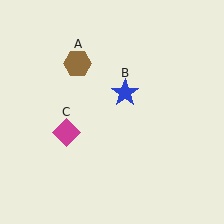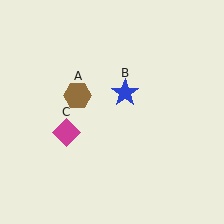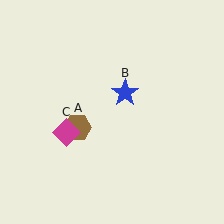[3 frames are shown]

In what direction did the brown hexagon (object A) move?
The brown hexagon (object A) moved down.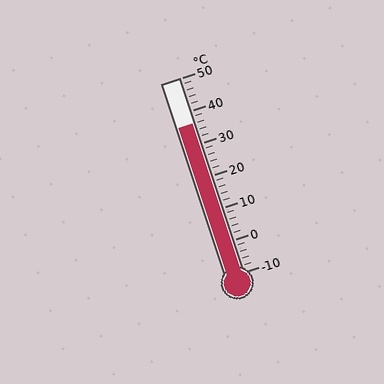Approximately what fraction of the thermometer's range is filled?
The thermometer is filled to approximately 75% of its range.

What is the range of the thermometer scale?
The thermometer scale ranges from -10°C to 50°C.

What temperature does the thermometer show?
The thermometer shows approximately 36°C.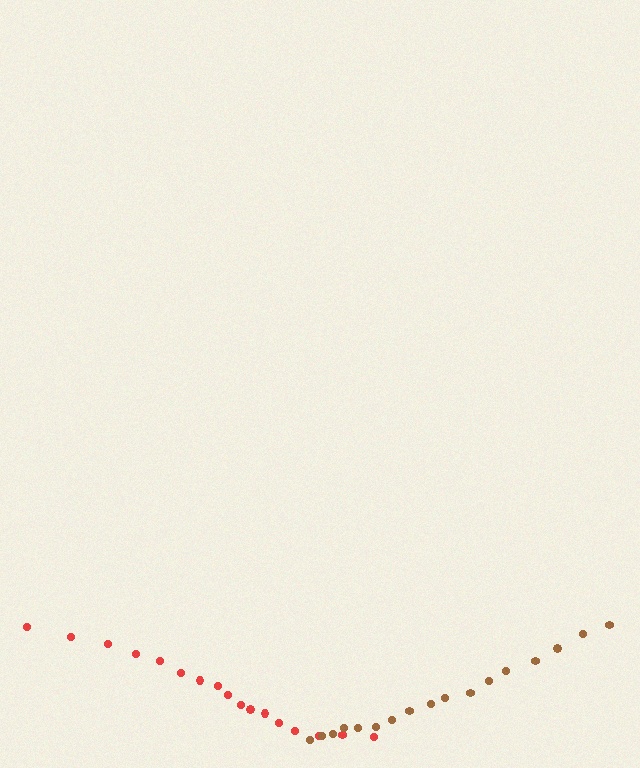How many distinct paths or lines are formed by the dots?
There are 2 distinct paths.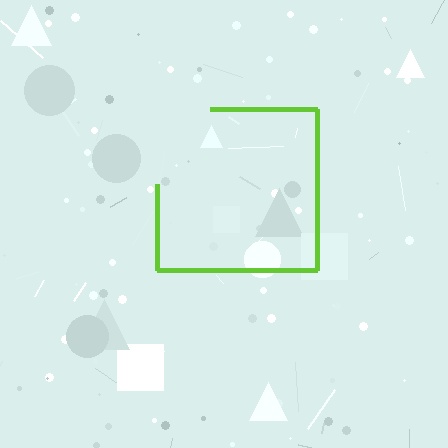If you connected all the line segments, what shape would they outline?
They would outline a square.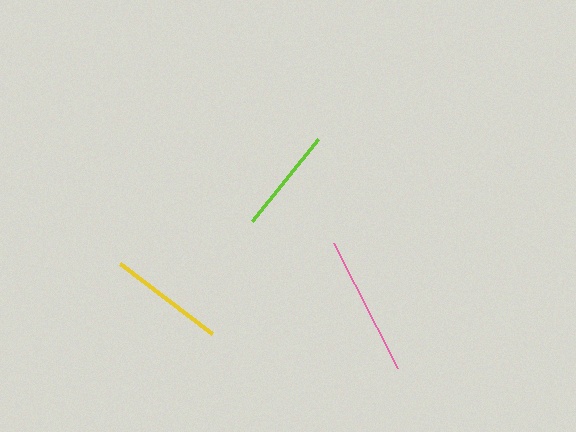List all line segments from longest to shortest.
From longest to shortest: pink, yellow, lime.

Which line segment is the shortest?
The lime line is the shortest at approximately 105 pixels.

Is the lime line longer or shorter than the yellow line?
The yellow line is longer than the lime line.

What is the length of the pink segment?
The pink segment is approximately 141 pixels long.